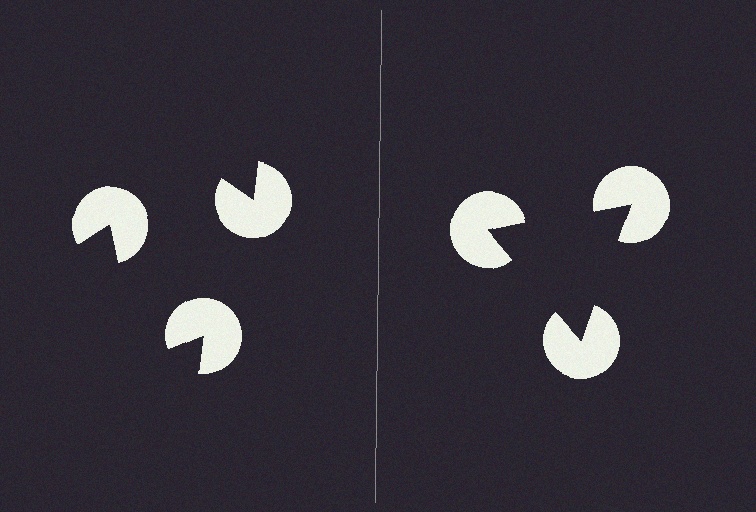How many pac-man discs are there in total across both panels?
6 — 3 on each side.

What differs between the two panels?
The pac-man discs are positioned identically on both sides; only the wedge orientations differ. On the right they align to a triangle; on the left they are misaligned.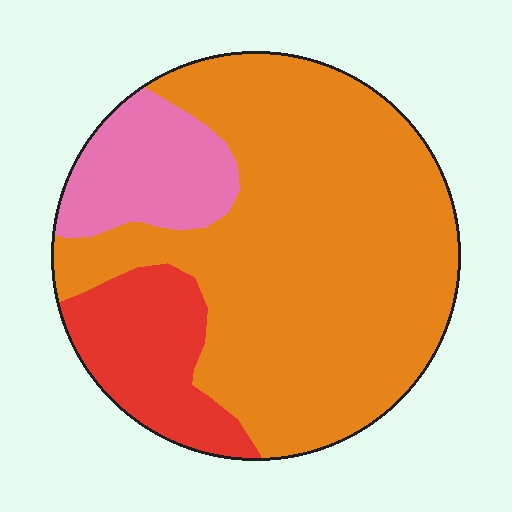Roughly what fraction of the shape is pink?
Pink covers about 15% of the shape.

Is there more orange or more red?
Orange.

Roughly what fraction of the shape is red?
Red covers roughly 15% of the shape.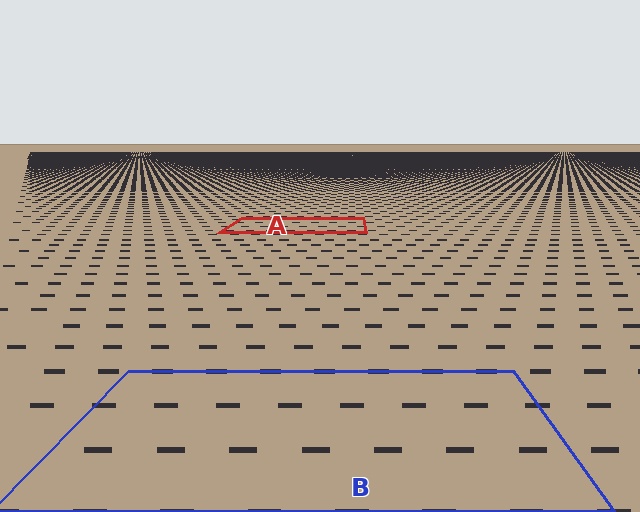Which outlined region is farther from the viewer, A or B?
Region A is farther from the viewer — the texture elements inside it appear smaller and more densely packed.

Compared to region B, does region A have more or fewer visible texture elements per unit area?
Region A has more texture elements per unit area — they are packed more densely because it is farther away.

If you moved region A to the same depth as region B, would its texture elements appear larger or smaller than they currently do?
They would appear larger. At a closer depth, the same texture elements are projected at a bigger on-screen size.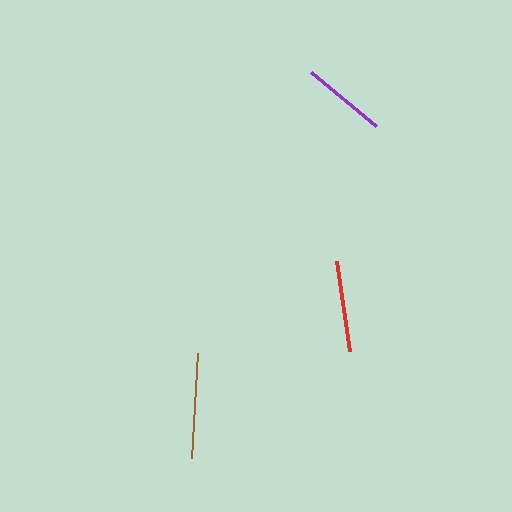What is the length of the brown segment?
The brown segment is approximately 105 pixels long.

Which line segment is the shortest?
The purple line is the shortest at approximately 84 pixels.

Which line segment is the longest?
The brown line is the longest at approximately 105 pixels.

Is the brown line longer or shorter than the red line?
The brown line is longer than the red line.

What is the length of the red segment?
The red segment is approximately 90 pixels long.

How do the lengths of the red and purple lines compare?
The red and purple lines are approximately the same length.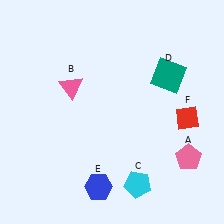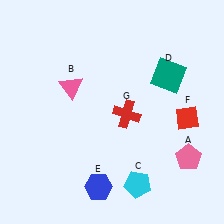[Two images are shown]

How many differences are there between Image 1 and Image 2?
There is 1 difference between the two images.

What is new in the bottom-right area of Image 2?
A red cross (G) was added in the bottom-right area of Image 2.